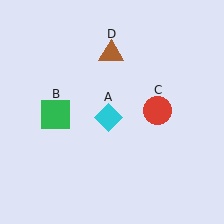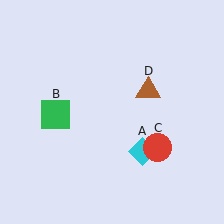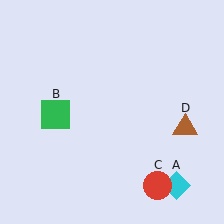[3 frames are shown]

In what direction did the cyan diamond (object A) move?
The cyan diamond (object A) moved down and to the right.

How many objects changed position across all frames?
3 objects changed position: cyan diamond (object A), red circle (object C), brown triangle (object D).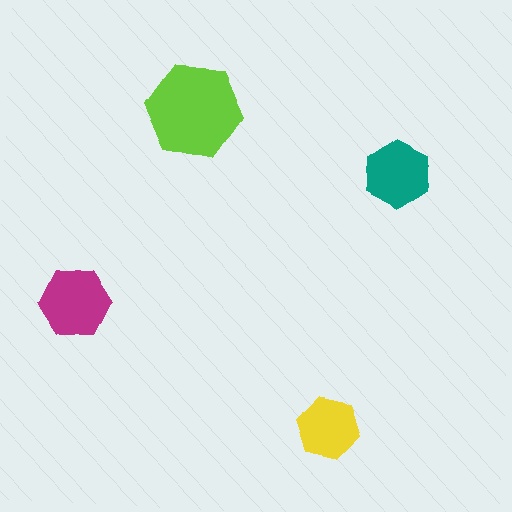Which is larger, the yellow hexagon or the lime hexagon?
The lime one.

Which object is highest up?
The lime hexagon is topmost.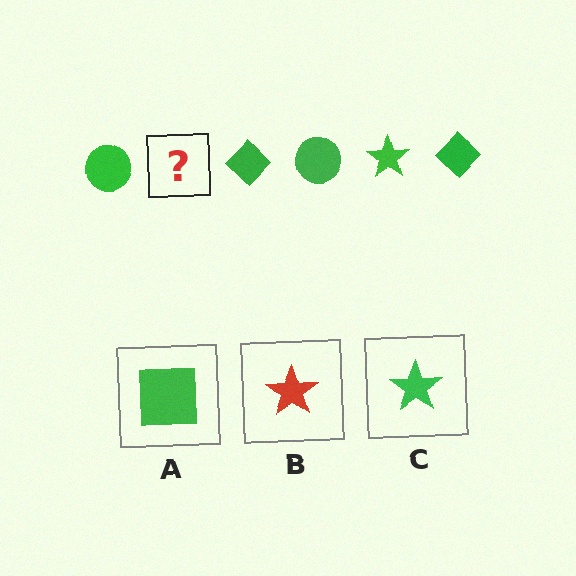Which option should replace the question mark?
Option C.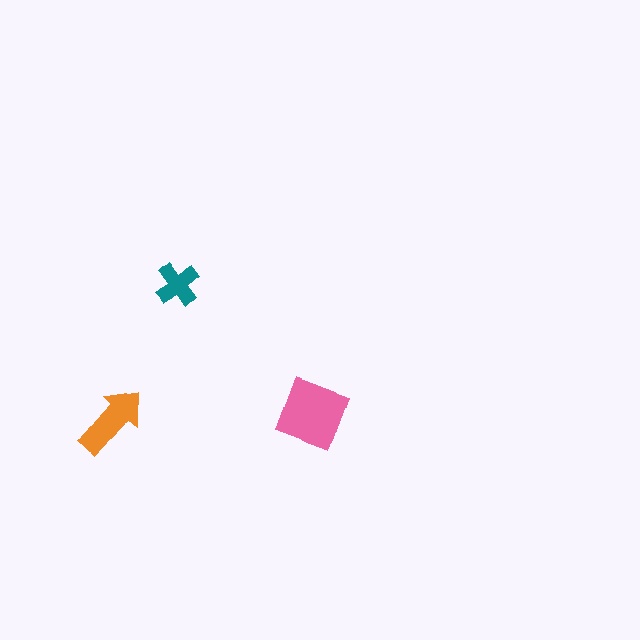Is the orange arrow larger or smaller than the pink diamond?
Smaller.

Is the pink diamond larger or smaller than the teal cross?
Larger.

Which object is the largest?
The pink diamond.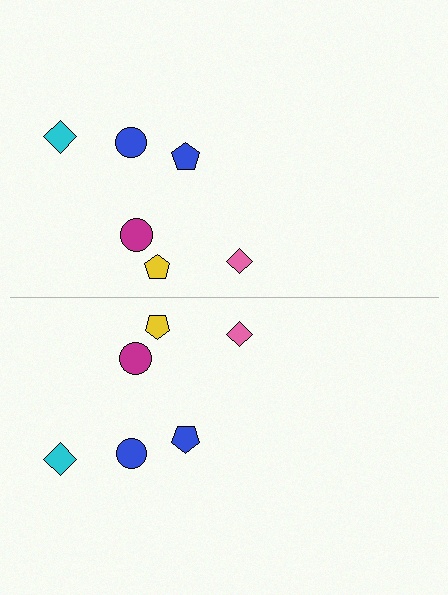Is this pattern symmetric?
Yes, this pattern has bilateral (reflection) symmetry.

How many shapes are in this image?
There are 12 shapes in this image.